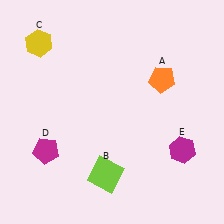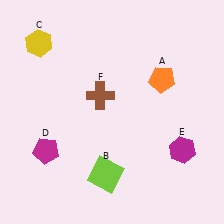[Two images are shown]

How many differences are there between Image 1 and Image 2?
There is 1 difference between the two images.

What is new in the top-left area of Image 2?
A brown cross (F) was added in the top-left area of Image 2.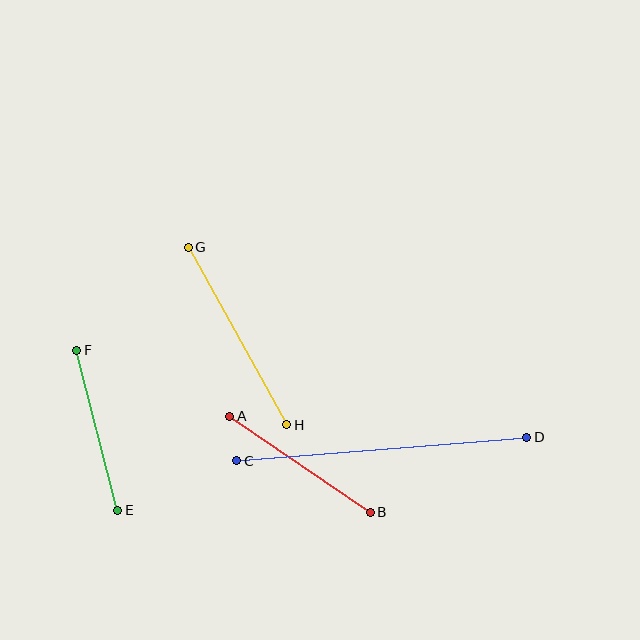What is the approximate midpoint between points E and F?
The midpoint is at approximately (97, 430) pixels.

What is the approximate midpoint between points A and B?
The midpoint is at approximately (300, 464) pixels.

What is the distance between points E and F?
The distance is approximately 165 pixels.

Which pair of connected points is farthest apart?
Points C and D are farthest apart.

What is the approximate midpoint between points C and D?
The midpoint is at approximately (382, 449) pixels.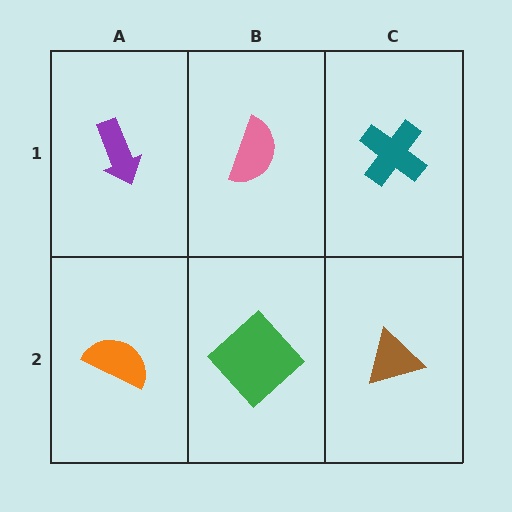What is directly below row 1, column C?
A brown triangle.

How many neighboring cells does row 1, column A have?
2.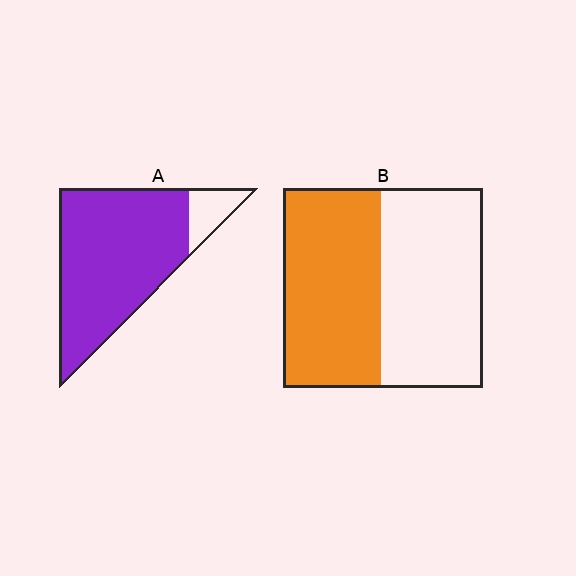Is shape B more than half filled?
Roughly half.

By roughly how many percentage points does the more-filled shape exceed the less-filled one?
By roughly 40 percentage points (A over B).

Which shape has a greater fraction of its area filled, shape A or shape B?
Shape A.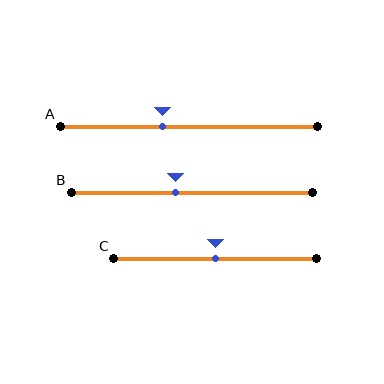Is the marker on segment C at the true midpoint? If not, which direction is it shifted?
Yes, the marker on segment C is at the true midpoint.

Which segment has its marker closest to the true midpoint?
Segment C has its marker closest to the true midpoint.